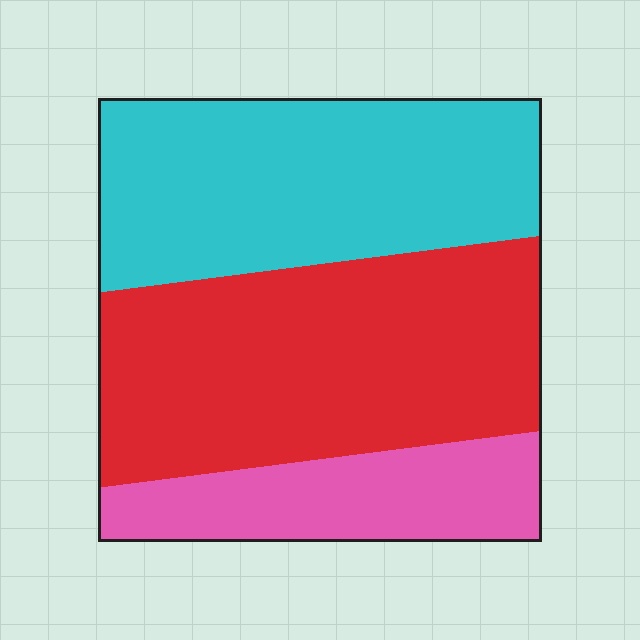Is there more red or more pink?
Red.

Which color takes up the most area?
Red, at roughly 45%.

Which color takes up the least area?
Pink, at roughly 20%.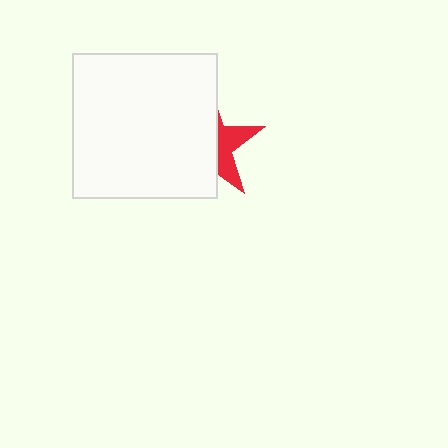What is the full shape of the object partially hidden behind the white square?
The partially hidden object is a red star.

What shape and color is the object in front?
The object in front is a white square.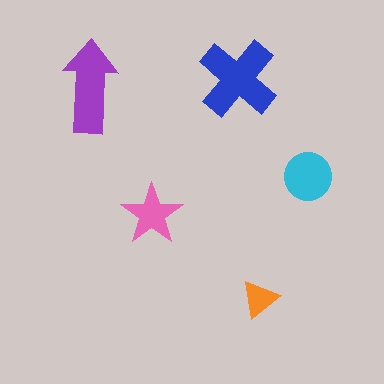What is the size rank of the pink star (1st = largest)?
4th.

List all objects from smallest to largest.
The orange triangle, the pink star, the cyan circle, the purple arrow, the blue cross.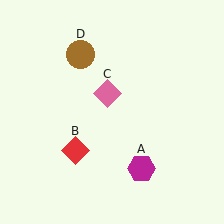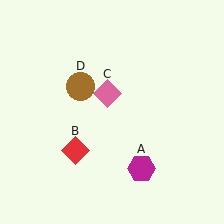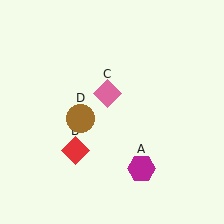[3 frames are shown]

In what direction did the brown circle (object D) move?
The brown circle (object D) moved down.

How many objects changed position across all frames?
1 object changed position: brown circle (object D).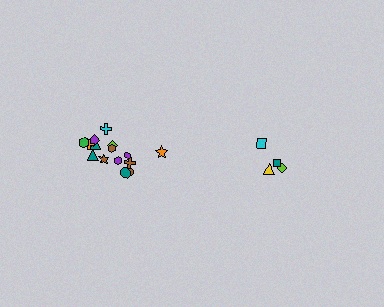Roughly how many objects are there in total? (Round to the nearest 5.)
Roughly 20 objects in total.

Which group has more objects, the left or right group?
The left group.